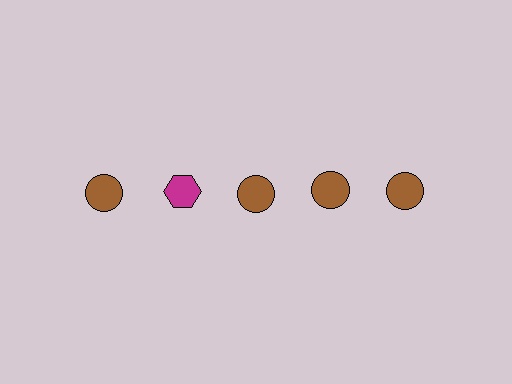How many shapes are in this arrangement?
There are 5 shapes arranged in a grid pattern.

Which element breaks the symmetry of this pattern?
The magenta hexagon in the top row, second from left column breaks the symmetry. All other shapes are brown circles.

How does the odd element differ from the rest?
It differs in both color (magenta instead of brown) and shape (hexagon instead of circle).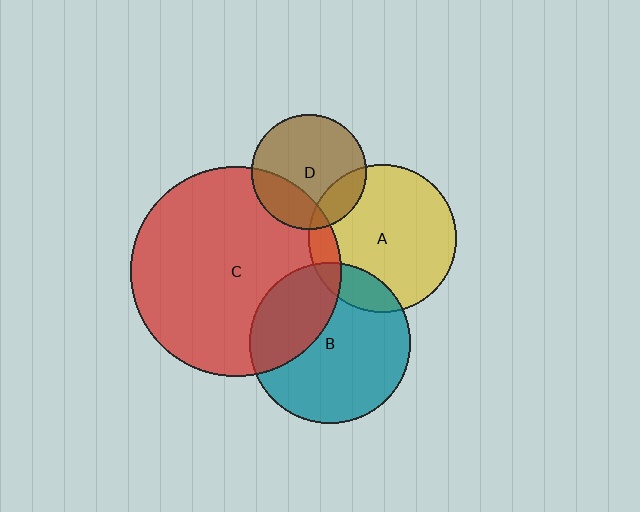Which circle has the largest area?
Circle C (red).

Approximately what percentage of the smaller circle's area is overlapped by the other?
Approximately 15%.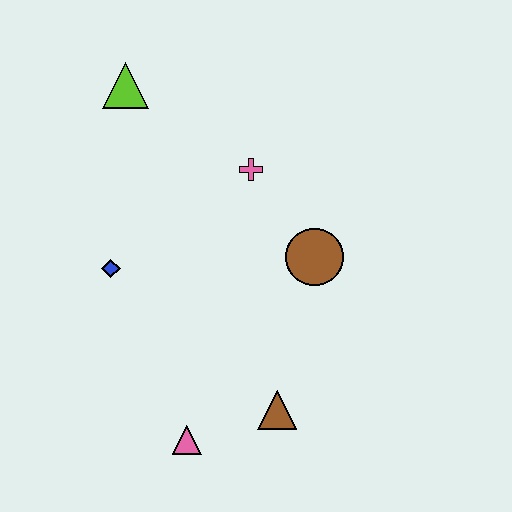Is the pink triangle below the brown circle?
Yes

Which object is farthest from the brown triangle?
The lime triangle is farthest from the brown triangle.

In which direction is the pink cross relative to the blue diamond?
The pink cross is to the right of the blue diamond.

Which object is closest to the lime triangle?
The pink cross is closest to the lime triangle.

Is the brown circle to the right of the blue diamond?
Yes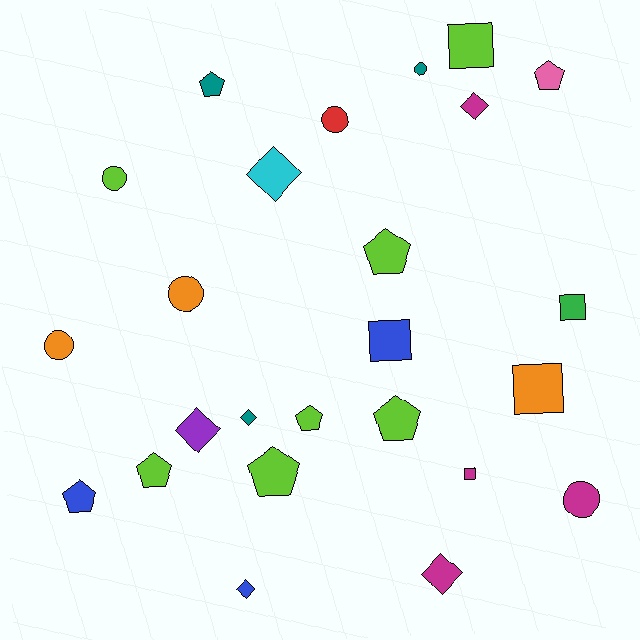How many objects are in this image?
There are 25 objects.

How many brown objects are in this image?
There are no brown objects.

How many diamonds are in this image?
There are 6 diamonds.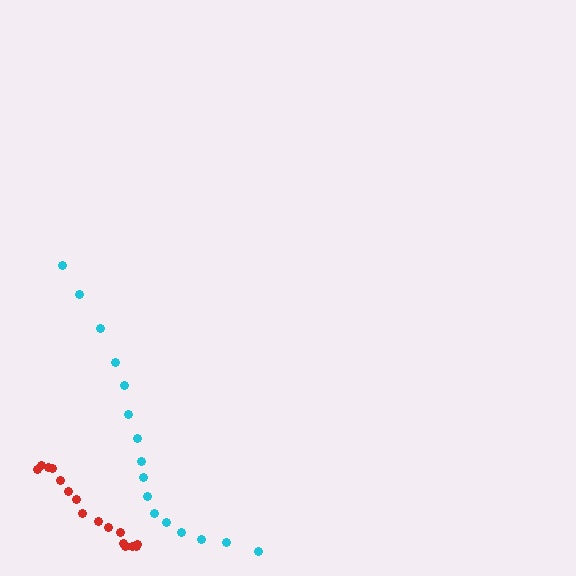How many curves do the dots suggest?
There are 2 distinct paths.